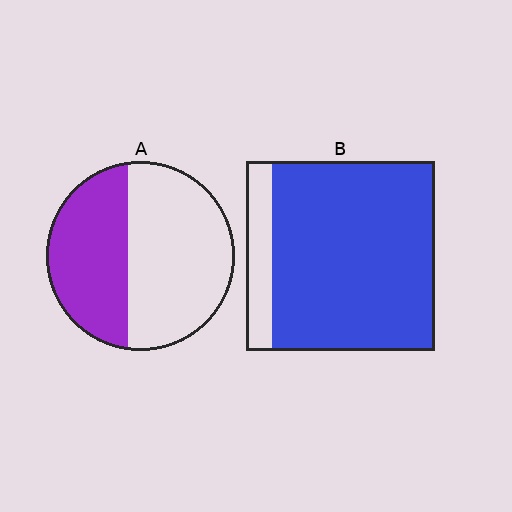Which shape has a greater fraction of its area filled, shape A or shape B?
Shape B.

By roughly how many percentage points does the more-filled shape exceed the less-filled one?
By roughly 45 percentage points (B over A).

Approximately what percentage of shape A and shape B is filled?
A is approximately 40% and B is approximately 85%.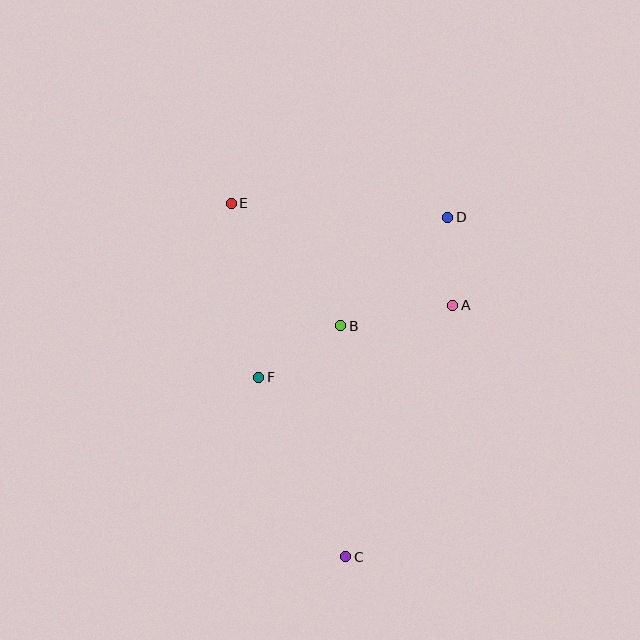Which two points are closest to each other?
Points A and D are closest to each other.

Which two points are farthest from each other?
Points C and E are farthest from each other.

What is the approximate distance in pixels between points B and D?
The distance between B and D is approximately 153 pixels.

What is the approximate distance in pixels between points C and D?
The distance between C and D is approximately 355 pixels.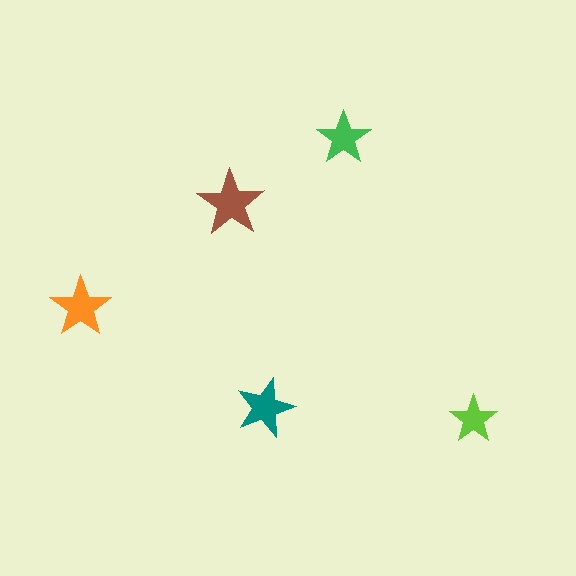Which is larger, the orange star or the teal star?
The orange one.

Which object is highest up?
The green star is topmost.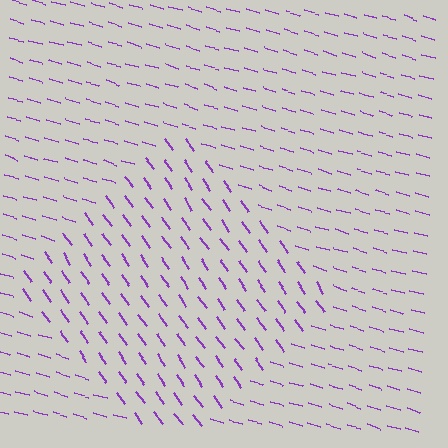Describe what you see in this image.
The image is filled with small purple line segments. A diamond region in the image has lines oriented differently from the surrounding lines, creating a visible texture boundary.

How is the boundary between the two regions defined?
The boundary is defined purely by a change in line orientation (approximately 38 degrees difference). All lines are the same color and thickness.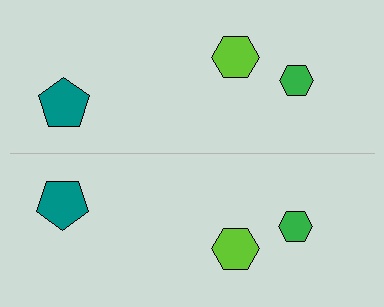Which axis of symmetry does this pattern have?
The pattern has a horizontal axis of symmetry running through the center of the image.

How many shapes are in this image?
There are 6 shapes in this image.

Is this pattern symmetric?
Yes, this pattern has bilateral (reflection) symmetry.